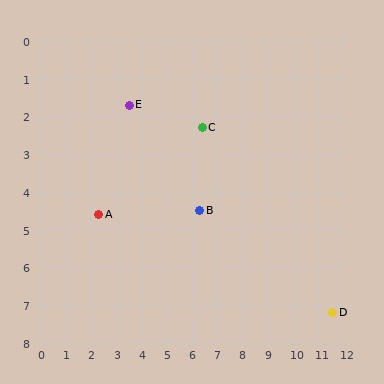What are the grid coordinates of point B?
Point B is at approximately (6.3, 4.5).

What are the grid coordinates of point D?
Point D is at approximately (11.6, 7.2).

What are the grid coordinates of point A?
Point A is at approximately (2.3, 4.6).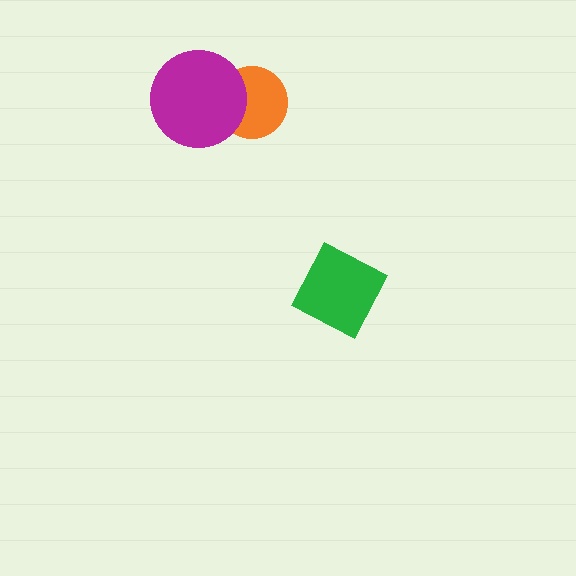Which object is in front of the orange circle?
The magenta circle is in front of the orange circle.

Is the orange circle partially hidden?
Yes, it is partially covered by another shape.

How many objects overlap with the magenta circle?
1 object overlaps with the magenta circle.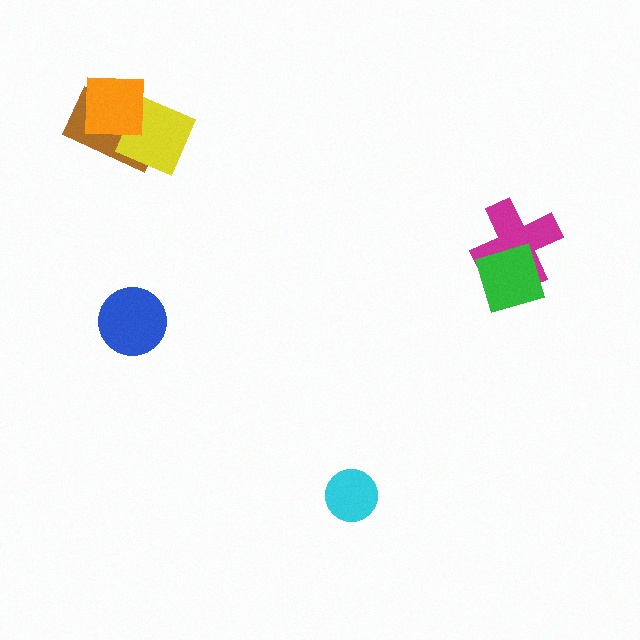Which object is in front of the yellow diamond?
The orange square is in front of the yellow diamond.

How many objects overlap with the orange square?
2 objects overlap with the orange square.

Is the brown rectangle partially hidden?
Yes, it is partially covered by another shape.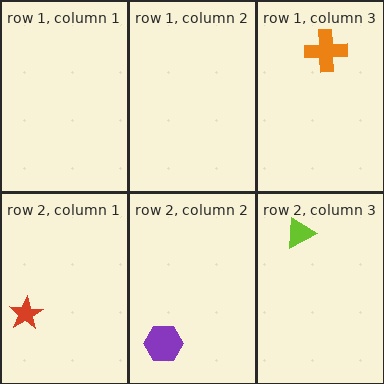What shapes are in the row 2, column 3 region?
The lime triangle.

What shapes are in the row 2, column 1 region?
The red star.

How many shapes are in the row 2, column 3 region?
1.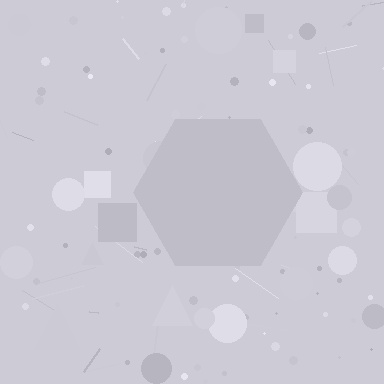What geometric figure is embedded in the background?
A hexagon is embedded in the background.